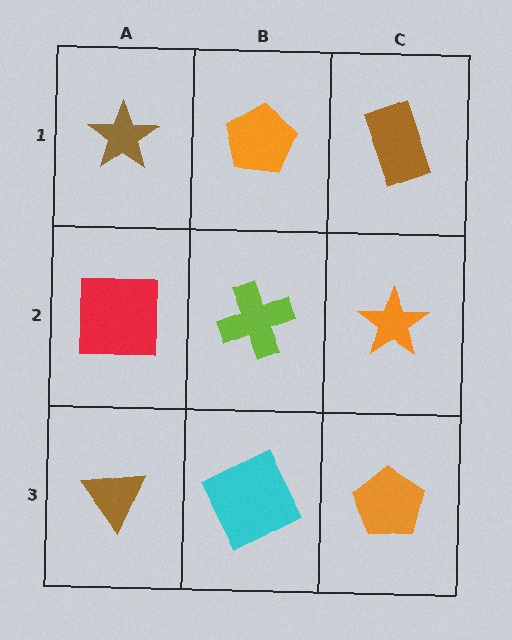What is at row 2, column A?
A red square.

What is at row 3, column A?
A brown triangle.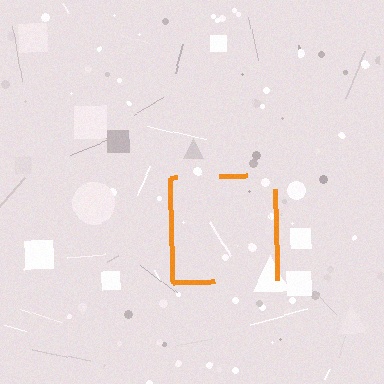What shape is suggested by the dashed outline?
The dashed outline suggests a square.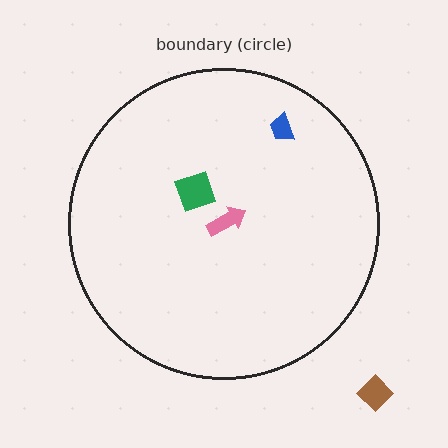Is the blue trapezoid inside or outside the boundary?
Inside.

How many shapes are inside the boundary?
3 inside, 1 outside.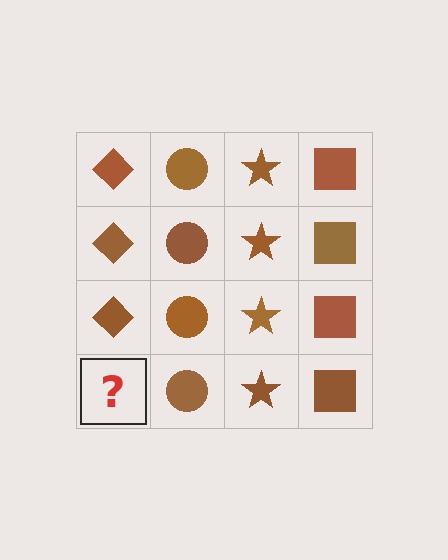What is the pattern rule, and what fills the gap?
The rule is that each column has a consistent shape. The gap should be filled with a brown diamond.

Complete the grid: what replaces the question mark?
The question mark should be replaced with a brown diamond.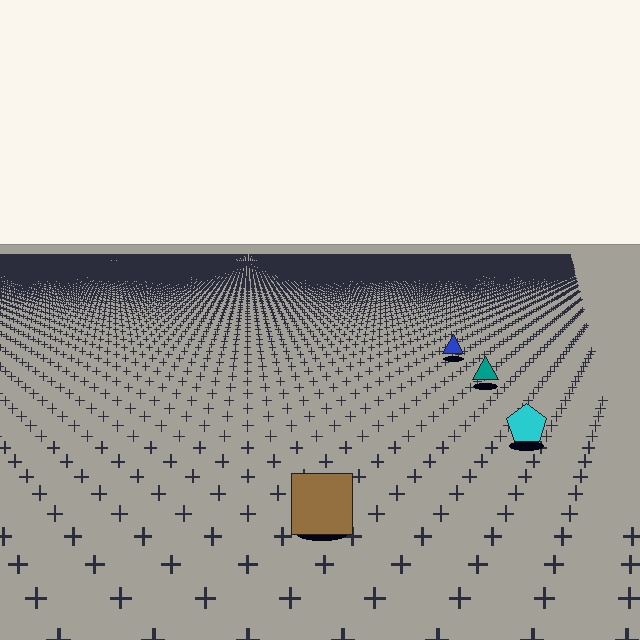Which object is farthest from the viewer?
The blue triangle is farthest from the viewer. It appears smaller and the ground texture around it is denser.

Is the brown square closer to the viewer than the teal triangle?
Yes. The brown square is closer — you can tell from the texture gradient: the ground texture is coarser near it.